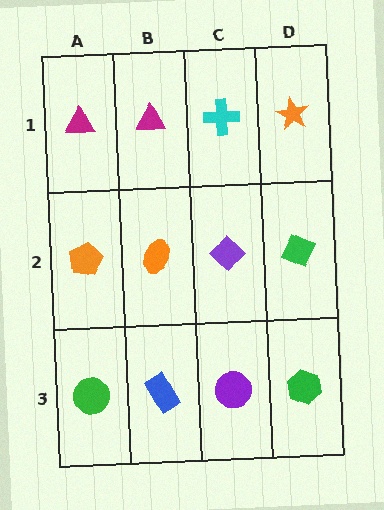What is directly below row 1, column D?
A green diamond.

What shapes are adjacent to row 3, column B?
An orange ellipse (row 2, column B), a green circle (row 3, column A), a purple circle (row 3, column C).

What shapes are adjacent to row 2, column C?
A cyan cross (row 1, column C), a purple circle (row 3, column C), an orange ellipse (row 2, column B), a green diamond (row 2, column D).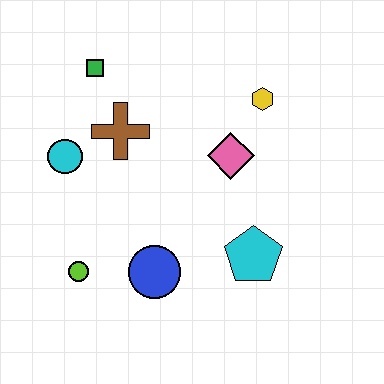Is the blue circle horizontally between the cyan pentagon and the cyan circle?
Yes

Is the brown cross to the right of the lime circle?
Yes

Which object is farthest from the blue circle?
The green square is farthest from the blue circle.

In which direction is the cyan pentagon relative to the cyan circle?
The cyan pentagon is to the right of the cyan circle.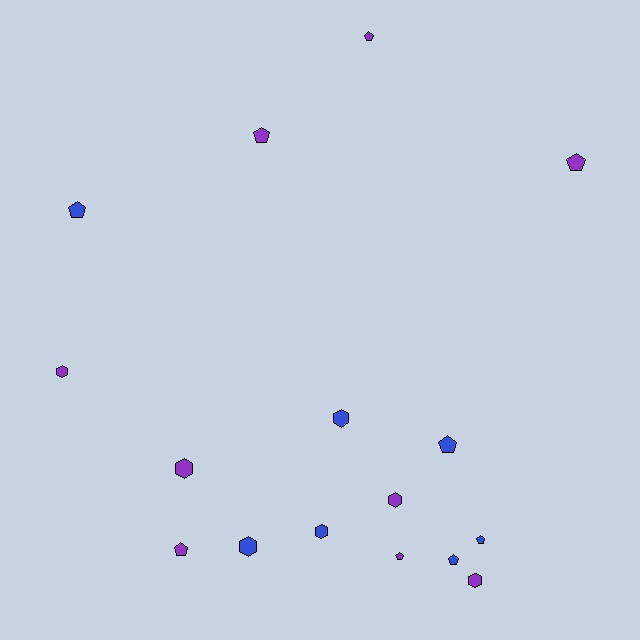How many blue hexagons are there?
There are 3 blue hexagons.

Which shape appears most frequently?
Pentagon, with 9 objects.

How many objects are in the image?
There are 16 objects.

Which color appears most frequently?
Purple, with 9 objects.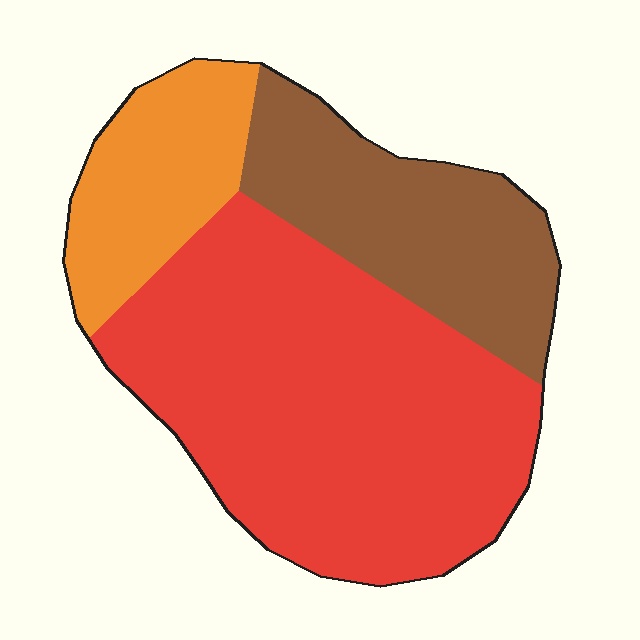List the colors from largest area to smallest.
From largest to smallest: red, brown, orange.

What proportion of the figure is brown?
Brown covers 25% of the figure.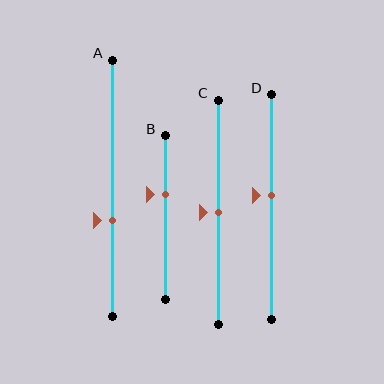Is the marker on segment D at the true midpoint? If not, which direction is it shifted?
No, the marker on segment D is shifted upward by about 5% of the segment length.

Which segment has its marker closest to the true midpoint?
Segment C has its marker closest to the true midpoint.